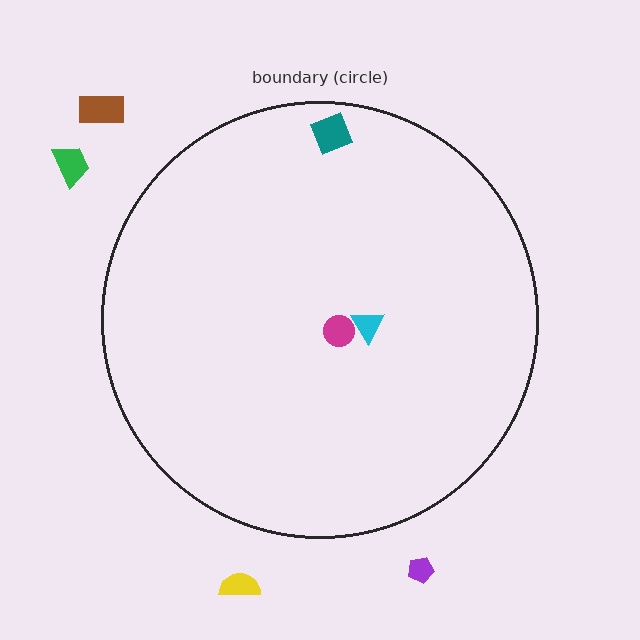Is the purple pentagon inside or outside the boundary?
Outside.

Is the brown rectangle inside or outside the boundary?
Outside.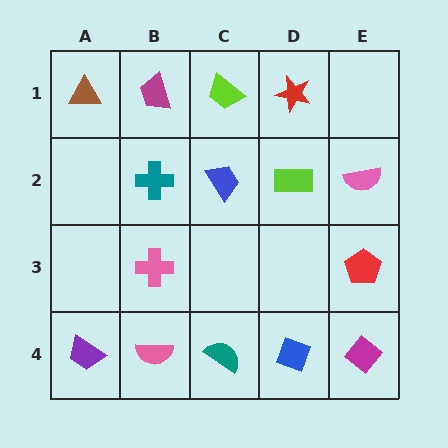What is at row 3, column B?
A pink cross.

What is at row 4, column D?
A blue diamond.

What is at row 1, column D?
A red star.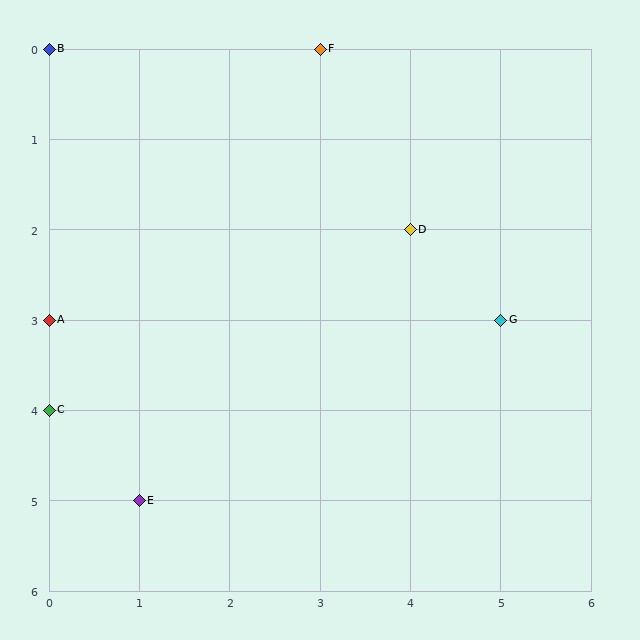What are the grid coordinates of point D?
Point D is at grid coordinates (4, 2).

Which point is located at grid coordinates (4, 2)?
Point D is at (4, 2).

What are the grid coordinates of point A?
Point A is at grid coordinates (0, 3).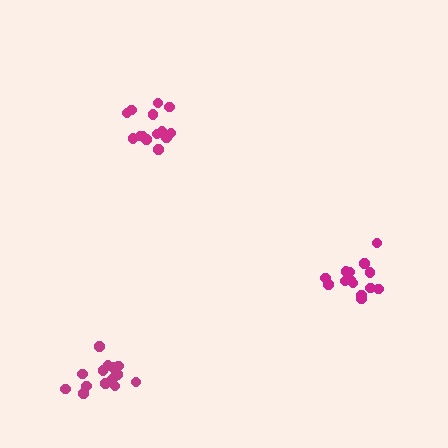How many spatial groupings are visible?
There are 3 spatial groupings.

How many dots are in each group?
Group 1: 15 dots, Group 2: 15 dots, Group 3: 15 dots (45 total).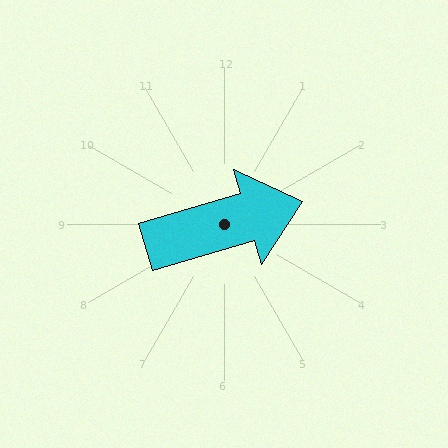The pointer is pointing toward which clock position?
Roughly 2 o'clock.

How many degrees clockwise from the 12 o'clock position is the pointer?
Approximately 74 degrees.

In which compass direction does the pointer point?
East.